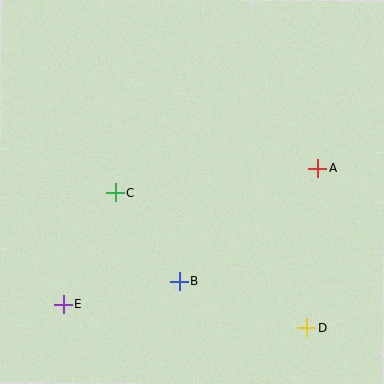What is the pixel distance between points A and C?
The distance between A and C is 205 pixels.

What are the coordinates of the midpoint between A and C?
The midpoint between A and C is at (217, 181).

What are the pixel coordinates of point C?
Point C is at (115, 193).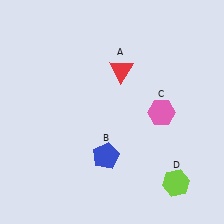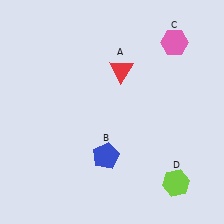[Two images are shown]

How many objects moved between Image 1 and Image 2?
1 object moved between the two images.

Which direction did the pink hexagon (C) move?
The pink hexagon (C) moved up.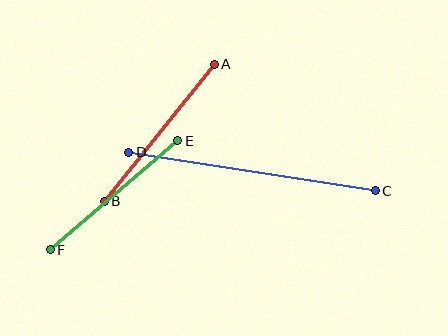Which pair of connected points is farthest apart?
Points C and D are farthest apart.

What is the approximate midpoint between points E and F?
The midpoint is at approximately (114, 195) pixels.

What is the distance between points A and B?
The distance is approximately 176 pixels.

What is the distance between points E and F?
The distance is approximately 167 pixels.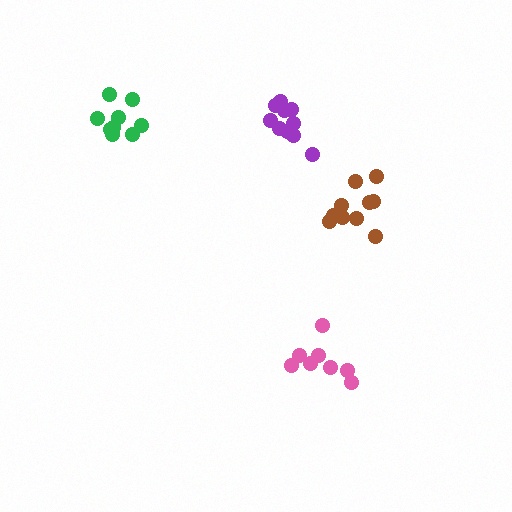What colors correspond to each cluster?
The clusters are colored: purple, pink, brown, green.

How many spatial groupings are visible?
There are 4 spatial groupings.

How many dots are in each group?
Group 1: 10 dots, Group 2: 8 dots, Group 3: 10 dots, Group 4: 9 dots (37 total).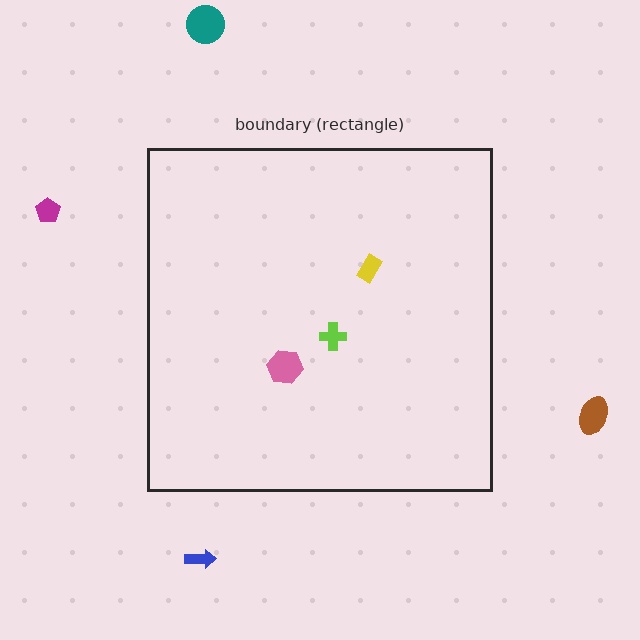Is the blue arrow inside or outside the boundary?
Outside.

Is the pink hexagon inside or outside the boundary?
Inside.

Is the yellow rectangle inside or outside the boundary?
Inside.